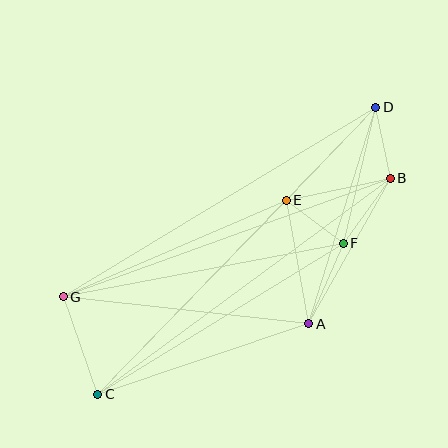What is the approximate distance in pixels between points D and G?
The distance between D and G is approximately 365 pixels.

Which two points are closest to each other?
Points E and F are closest to each other.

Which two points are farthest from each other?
Points C and D are farthest from each other.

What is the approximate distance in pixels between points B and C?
The distance between B and C is approximately 364 pixels.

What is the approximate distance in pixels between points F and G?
The distance between F and G is approximately 285 pixels.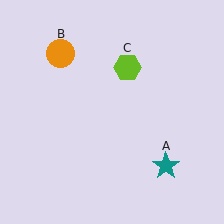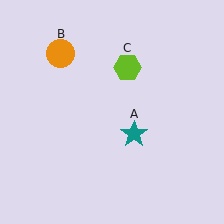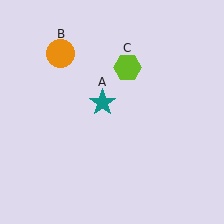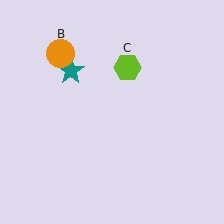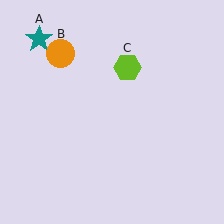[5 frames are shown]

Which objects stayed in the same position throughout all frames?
Orange circle (object B) and lime hexagon (object C) remained stationary.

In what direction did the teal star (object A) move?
The teal star (object A) moved up and to the left.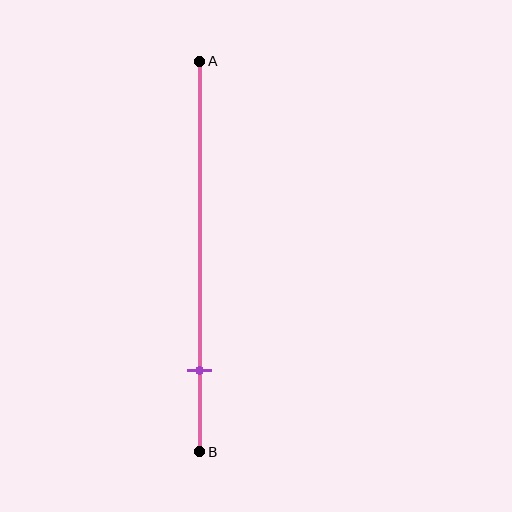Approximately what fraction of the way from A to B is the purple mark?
The purple mark is approximately 80% of the way from A to B.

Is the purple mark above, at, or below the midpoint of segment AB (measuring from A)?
The purple mark is below the midpoint of segment AB.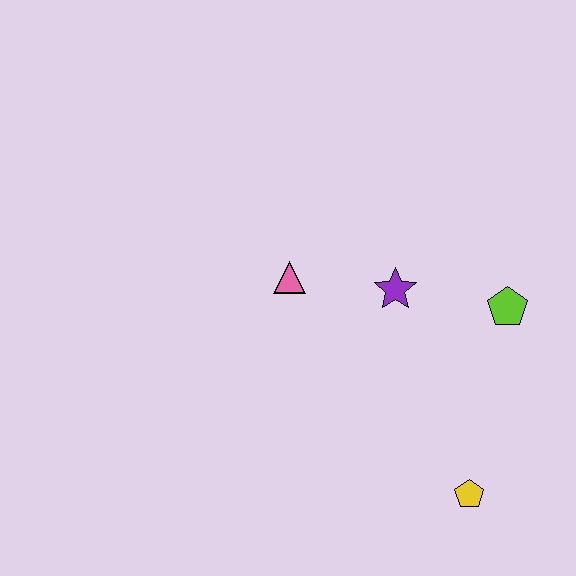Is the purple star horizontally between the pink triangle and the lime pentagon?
Yes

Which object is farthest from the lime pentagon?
The pink triangle is farthest from the lime pentagon.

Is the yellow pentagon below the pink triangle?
Yes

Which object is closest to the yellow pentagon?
The lime pentagon is closest to the yellow pentagon.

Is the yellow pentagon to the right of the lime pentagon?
No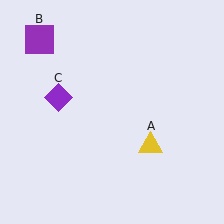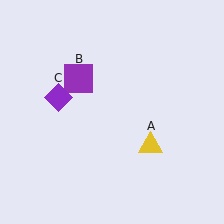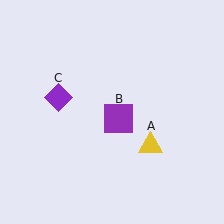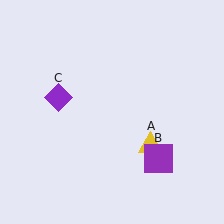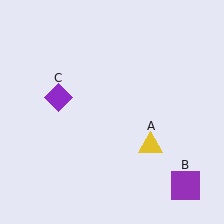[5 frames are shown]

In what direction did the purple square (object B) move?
The purple square (object B) moved down and to the right.